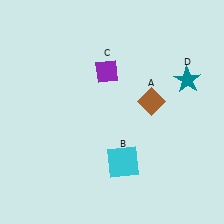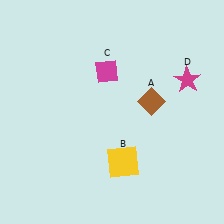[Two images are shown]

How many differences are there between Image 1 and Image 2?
There are 3 differences between the two images.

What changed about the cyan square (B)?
In Image 1, B is cyan. In Image 2, it changed to yellow.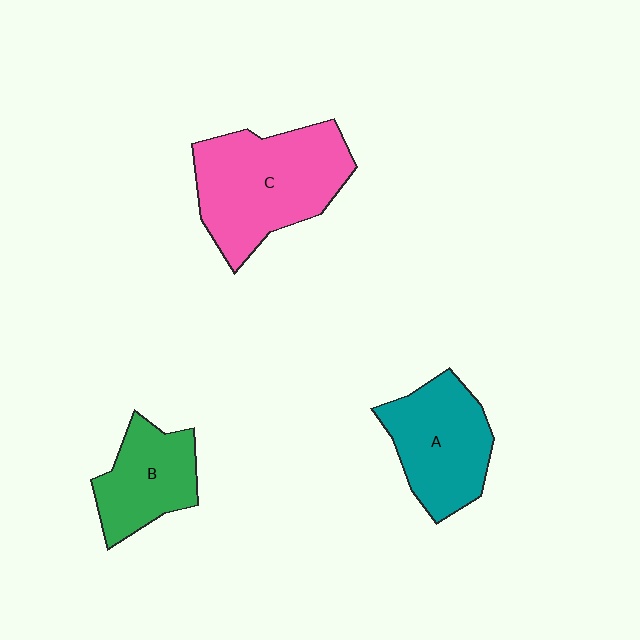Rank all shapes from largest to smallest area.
From largest to smallest: C (pink), A (teal), B (green).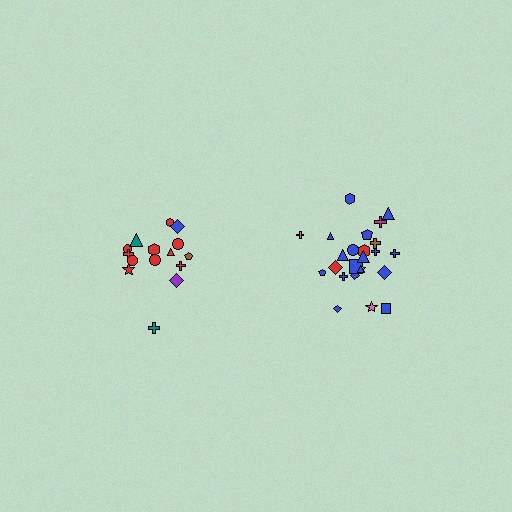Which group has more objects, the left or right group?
The right group.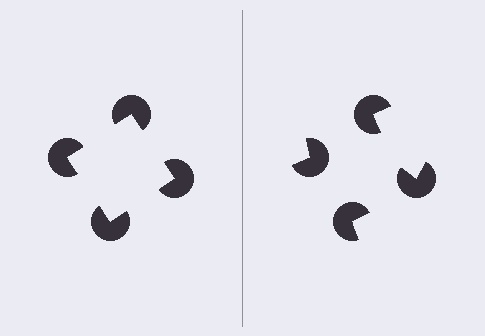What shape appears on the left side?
An illusory square.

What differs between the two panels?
The pac-man discs are positioned identically on both sides; only the wedge orientations differ. On the left they align to a square; on the right they are misaligned.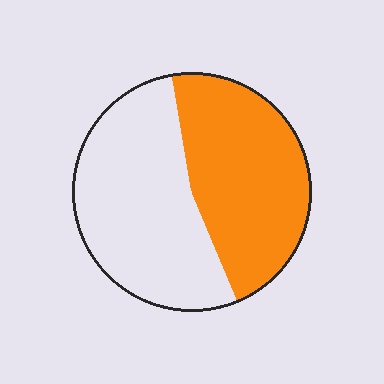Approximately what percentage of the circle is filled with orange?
Approximately 45%.